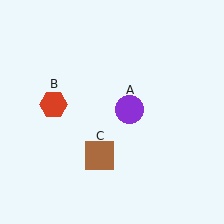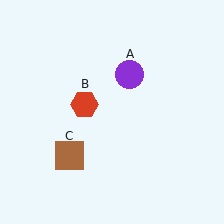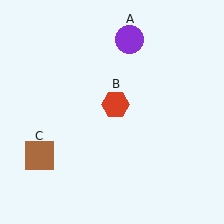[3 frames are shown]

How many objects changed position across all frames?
3 objects changed position: purple circle (object A), red hexagon (object B), brown square (object C).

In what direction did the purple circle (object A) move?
The purple circle (object A) moved up.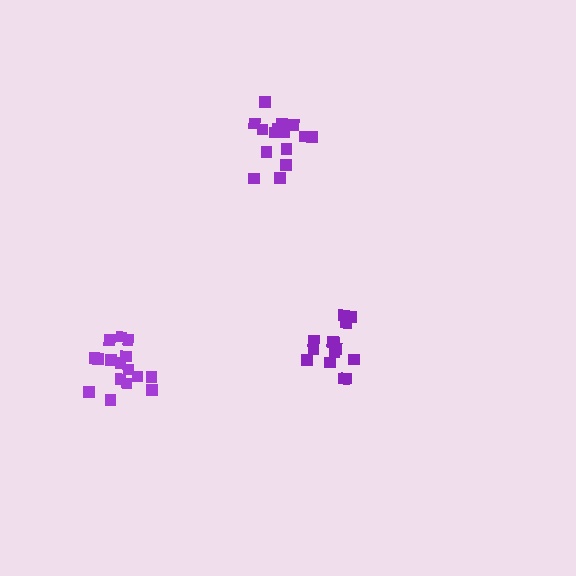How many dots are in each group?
Group 1: 16 dots, Group 2: 14 dots, Group 3: 16 dots (46 total).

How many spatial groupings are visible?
There are 3 spatial groupings.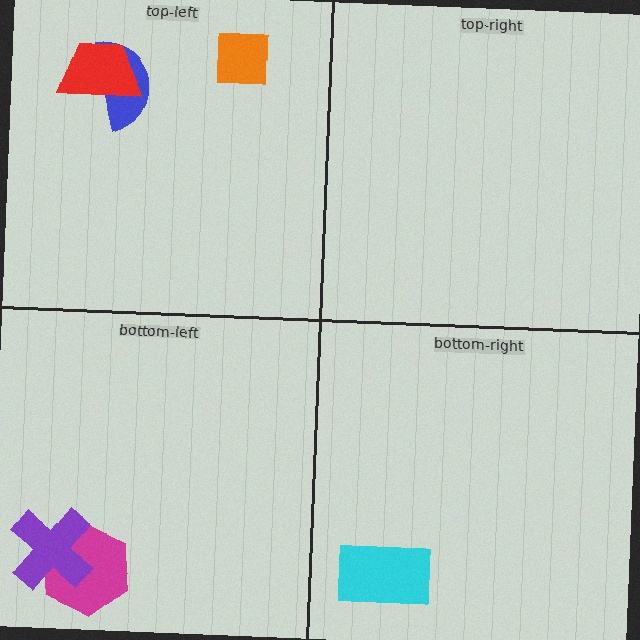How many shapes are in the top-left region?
3.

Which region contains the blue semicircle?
The top-left region.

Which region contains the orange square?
The top-left region.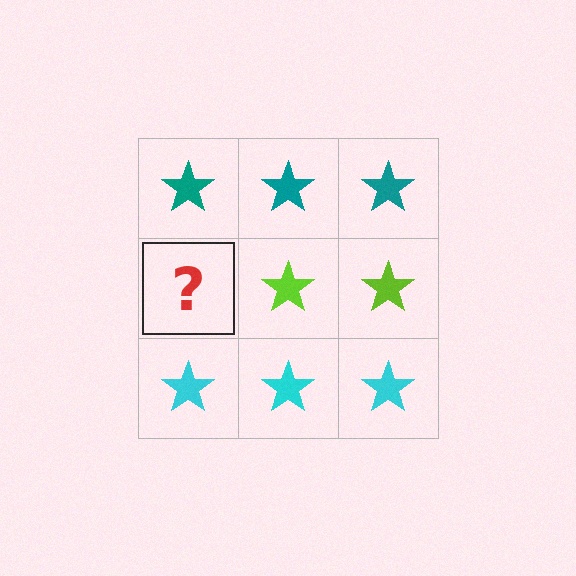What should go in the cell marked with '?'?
The missing cell should contain a lime star.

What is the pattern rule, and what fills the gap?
The rule is that each row has a consistent color. The gap should be filled with a lime star.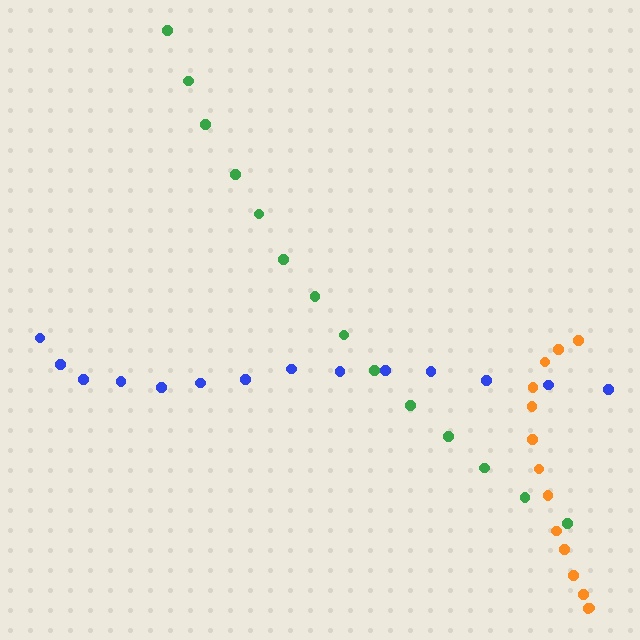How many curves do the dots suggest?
There are 3 distinct paths.